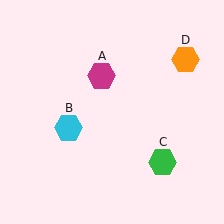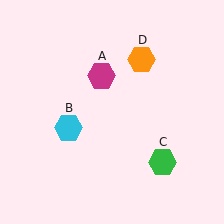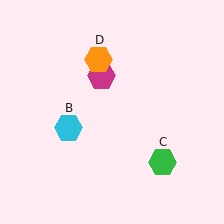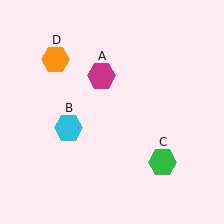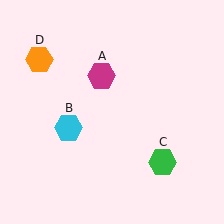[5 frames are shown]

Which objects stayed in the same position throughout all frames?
Magenta hexagon (object A) and cyan hexagon (object B) and green hexagon (object C) remained stationary.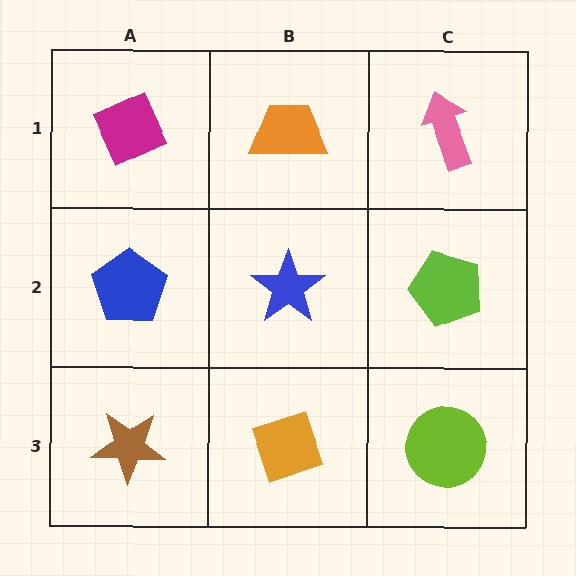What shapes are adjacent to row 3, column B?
A blue star (row 2, column B), a brown star (row 3, column A), a lime circle (row 3, column C).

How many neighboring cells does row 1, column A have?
2.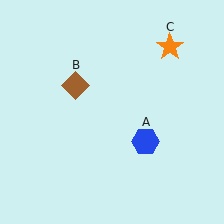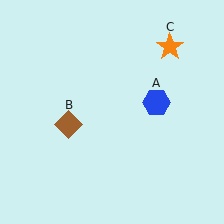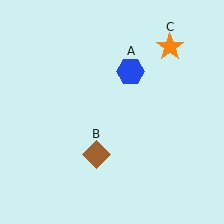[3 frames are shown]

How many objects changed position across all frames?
2 objects changed position: blue hexagon (object A), brown diamond (object B).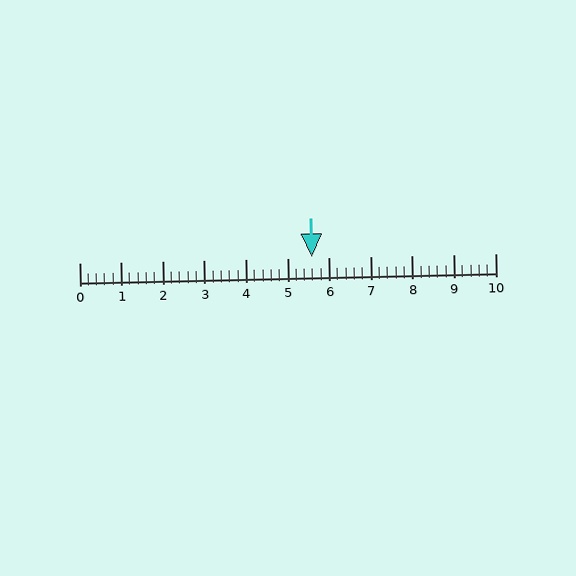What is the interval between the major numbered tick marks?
The major tick marks are spaced 1 units apart.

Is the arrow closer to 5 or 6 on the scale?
The arrow is closer to 6.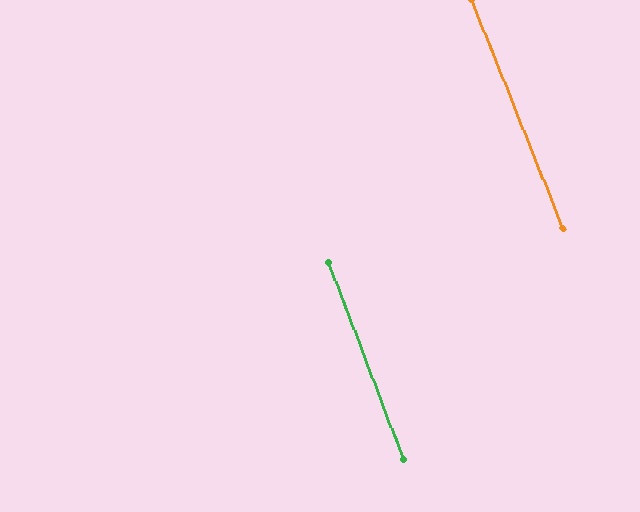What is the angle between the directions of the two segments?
Approximately 1 degree.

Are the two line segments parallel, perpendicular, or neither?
Parallel — their directions differ by only 1.1°.